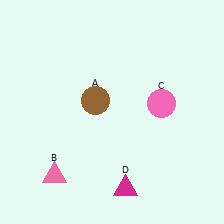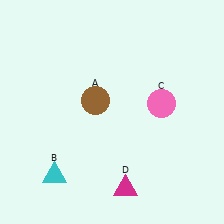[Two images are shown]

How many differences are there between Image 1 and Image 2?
There is 1 difference between the two images.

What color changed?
The triangle (B) changed from pink in Image 1 to cyan in Image 2.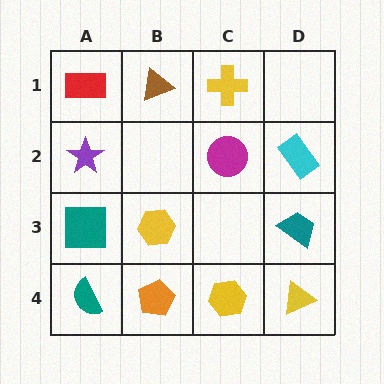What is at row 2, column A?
A purple star.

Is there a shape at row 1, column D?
No, that cell is empty.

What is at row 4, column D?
A yellow triangle.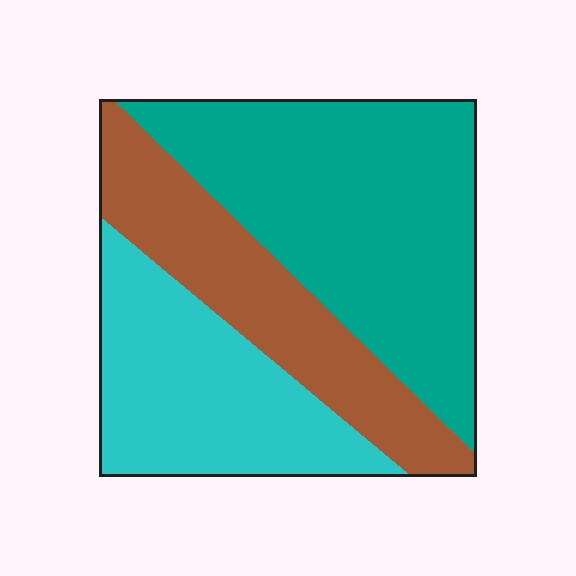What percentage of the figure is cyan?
Cyan takes up between a quarter and a half of the figure.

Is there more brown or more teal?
Teal.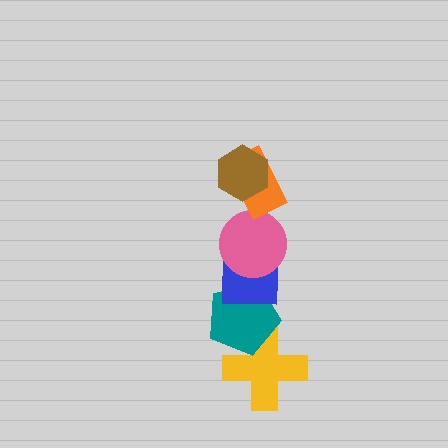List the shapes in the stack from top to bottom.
From top to bottom: the brown hexagon, the orange rectangle, the pink circle, the blue square, the teal pentagon, the yellow cross.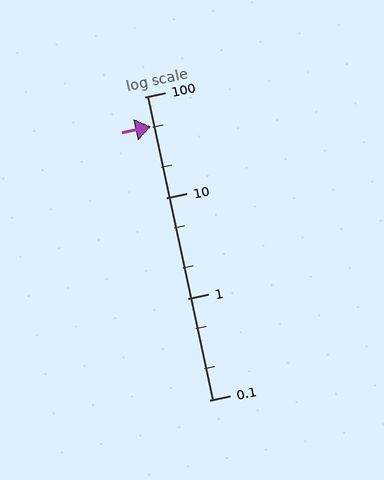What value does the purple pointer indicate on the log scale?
The pointer indicates approximately 51.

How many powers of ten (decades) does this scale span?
The scale spans 3 decades, from 0.1 to 100.